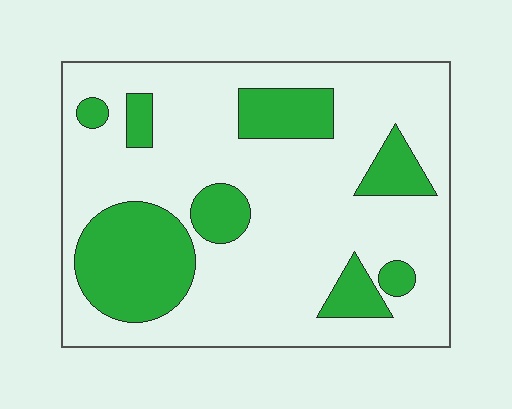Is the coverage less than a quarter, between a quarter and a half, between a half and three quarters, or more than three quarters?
Between a quarter and a half.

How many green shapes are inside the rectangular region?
8.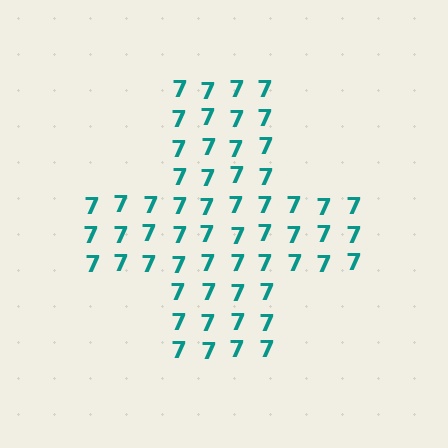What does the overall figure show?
The overall figure shows a cross.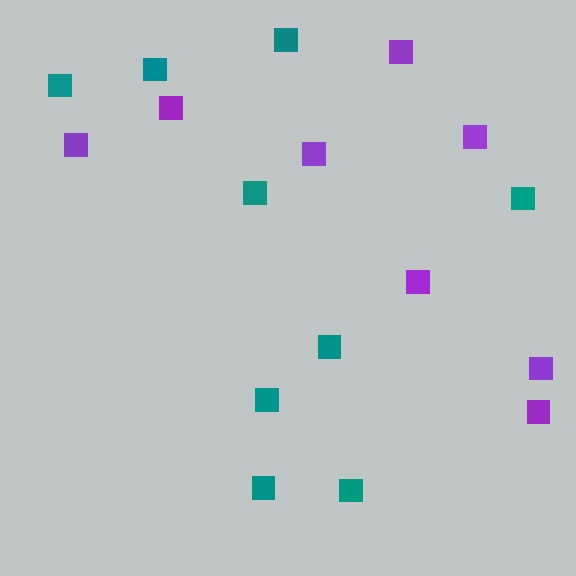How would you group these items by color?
There are 2 groups: one group of teal squares (9) and one group of purple squares (8).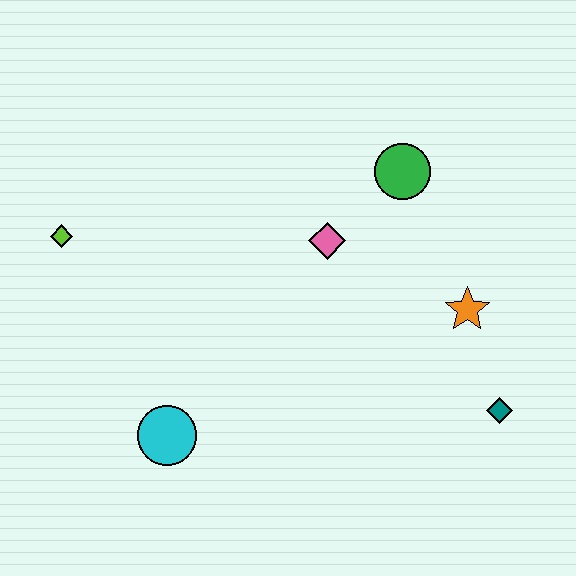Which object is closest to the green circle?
The pink diamond is closest to the green circle.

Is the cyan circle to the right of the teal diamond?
No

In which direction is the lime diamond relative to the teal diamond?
The lime diamond is to the left of the teal diamond.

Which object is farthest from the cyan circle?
The green circle is farthest from the cyan circle.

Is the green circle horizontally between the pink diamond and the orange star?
Yes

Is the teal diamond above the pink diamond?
No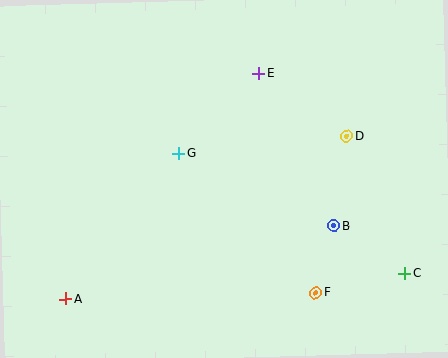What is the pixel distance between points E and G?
The distance between E and G is 113 pixels.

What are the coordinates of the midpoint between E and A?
The midpoint between E and A is at (162, 186).